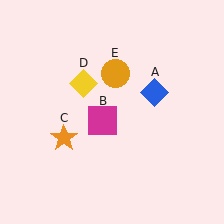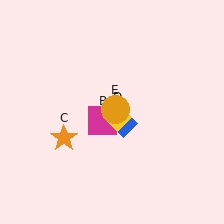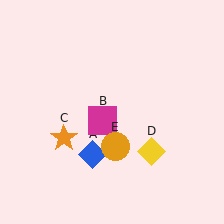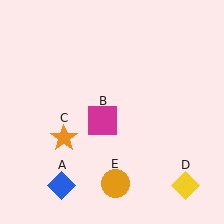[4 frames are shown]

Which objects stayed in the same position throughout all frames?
Magenta square (object B) and orange star (object C) remained stationary.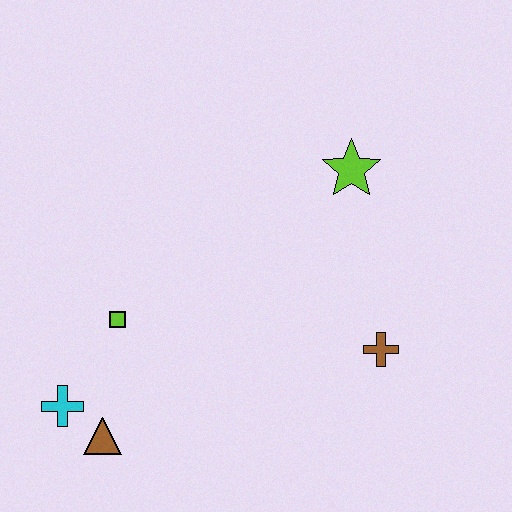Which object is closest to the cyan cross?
The brown triangle is closest to the cyan cross.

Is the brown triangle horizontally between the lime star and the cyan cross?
Yes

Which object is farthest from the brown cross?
The cyan cross is farthest from the brown cross.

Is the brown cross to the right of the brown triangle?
Yes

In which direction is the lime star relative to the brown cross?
The lime star is above the brown cross.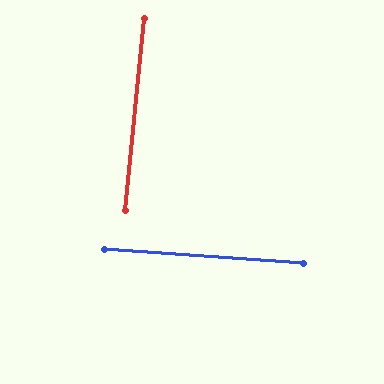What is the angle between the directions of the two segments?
Approximately 88 degrees.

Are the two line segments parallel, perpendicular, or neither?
Perpendicular — they meet at approximately 88°.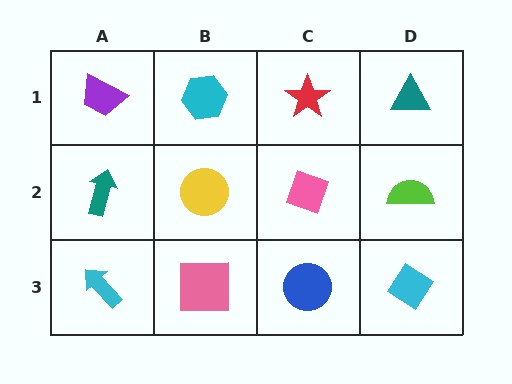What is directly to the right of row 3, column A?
A pink square.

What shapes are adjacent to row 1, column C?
A pink diamond (row 2, column C), a cyan hexagon (row 1, column B), a teal triangle (row 1, column D).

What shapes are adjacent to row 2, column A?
A purple trapezoid (row 1, column A), a cyan arrow (row 3, column A), a yellow circle (row 2, column B).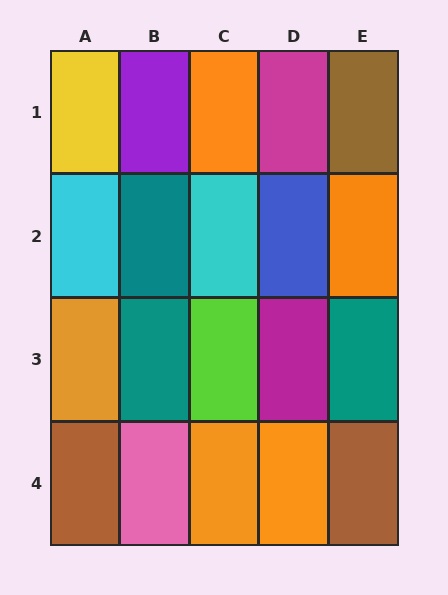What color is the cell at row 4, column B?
Pink.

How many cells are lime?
1 cell is lime.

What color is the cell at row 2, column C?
Cyan.